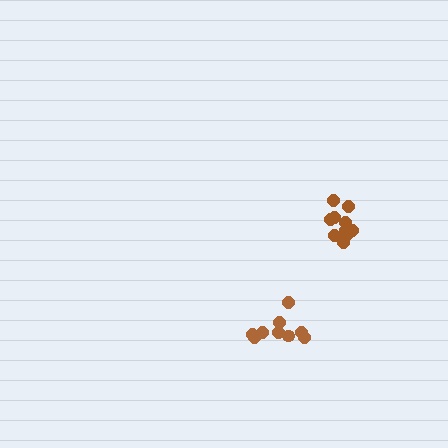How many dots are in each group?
Group 1: 9 dots, Group 2: 11 dots (20 total).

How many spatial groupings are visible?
There are 2 spatial groupings.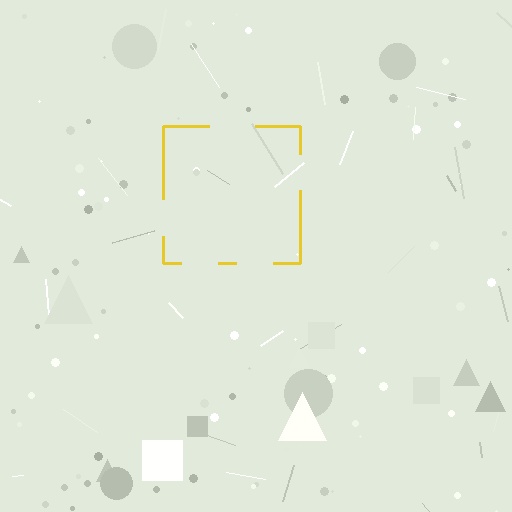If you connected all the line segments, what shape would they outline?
They would outline a square.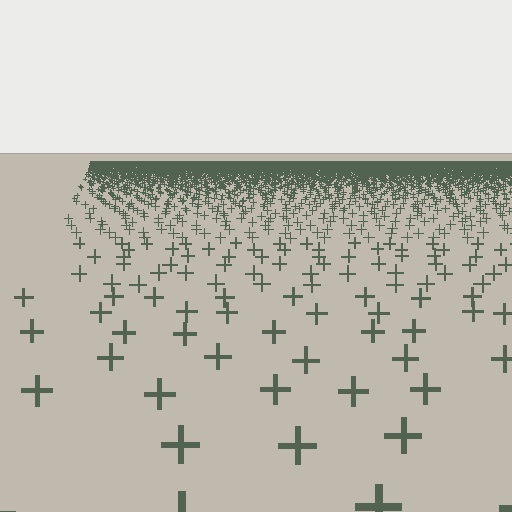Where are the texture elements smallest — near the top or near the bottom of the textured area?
Near the top.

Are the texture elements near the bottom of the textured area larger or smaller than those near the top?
Larger. Near the bottom, elements are closer to the viewer and appear at a bigger on-screen size.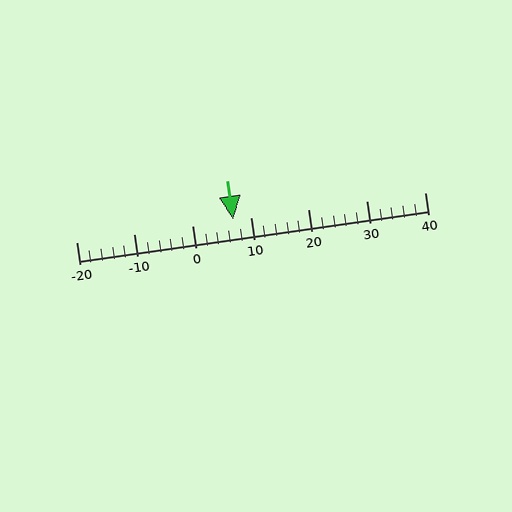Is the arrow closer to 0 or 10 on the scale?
The arrow is closer to 10.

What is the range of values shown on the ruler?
The ruler shows values from -20 to 40.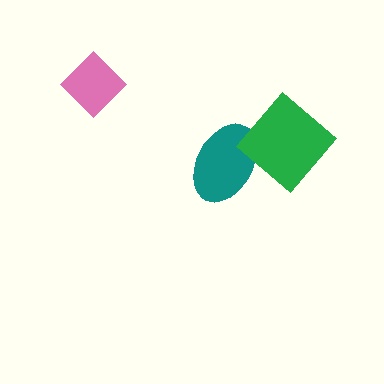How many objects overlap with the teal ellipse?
1 object overlaps with the teal ellipse.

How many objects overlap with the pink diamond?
0 objects overlap with the pink diamond.